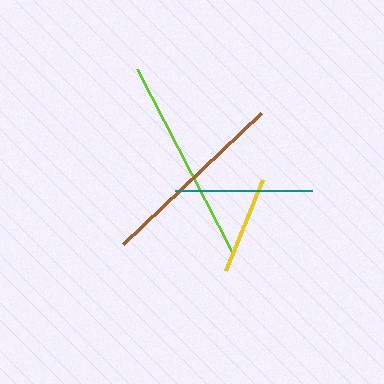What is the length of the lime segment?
The lime segment is approximately 206 pixels long.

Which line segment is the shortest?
The yellow line is the shortest at approximately 98 pixels.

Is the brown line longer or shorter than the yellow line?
The brown line is longer than the yellow line.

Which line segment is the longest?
The lime line is the longest at approximately 206 pixels.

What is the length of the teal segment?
The teal segment is approximately 137 pixels long.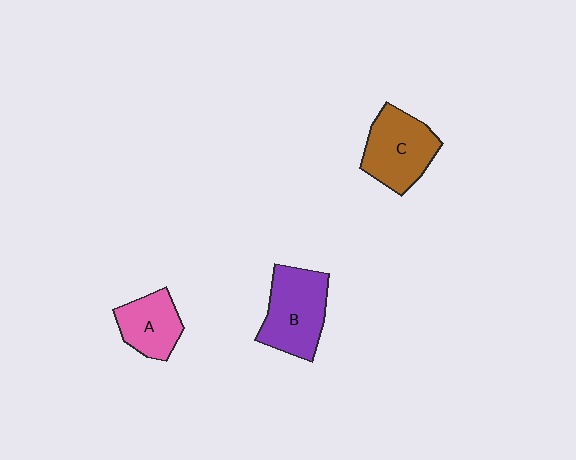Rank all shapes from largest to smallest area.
From largest to smallest: B (purple), C (brown), A (pink).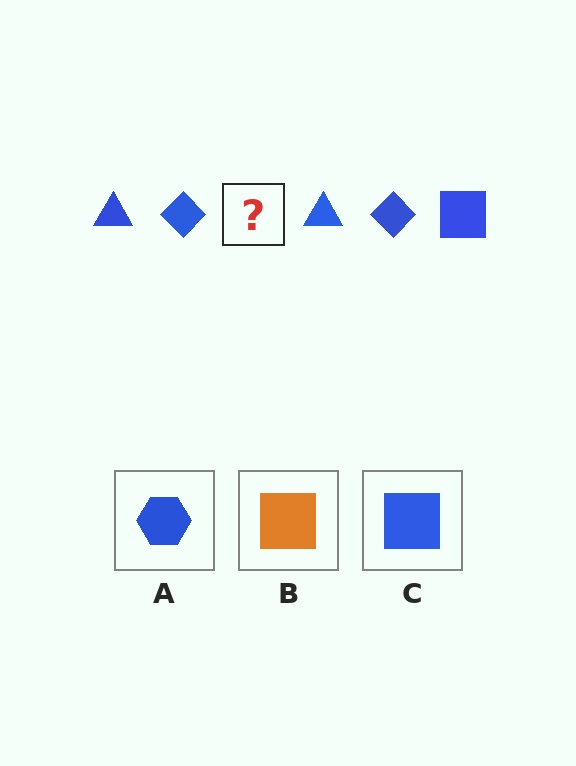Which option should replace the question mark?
Option C.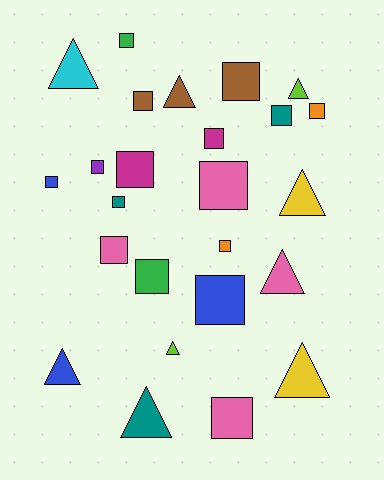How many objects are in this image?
There are 25 objects.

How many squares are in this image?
There are 16 squares.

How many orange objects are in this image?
There are 2 orange objects.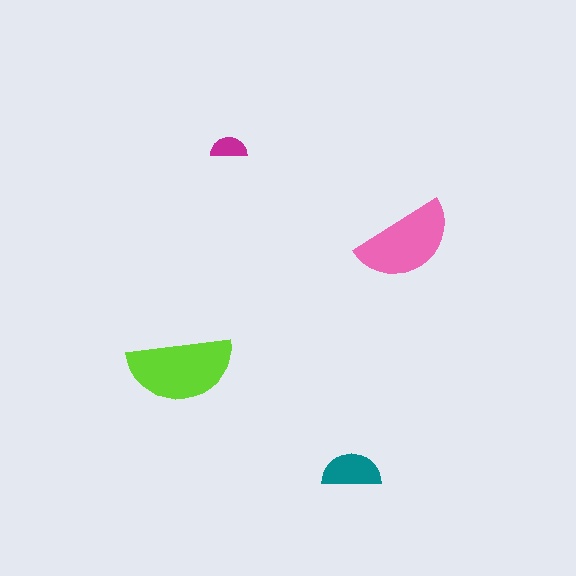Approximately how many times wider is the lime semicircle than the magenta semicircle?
About 3 times wider.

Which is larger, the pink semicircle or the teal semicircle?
The pink one.